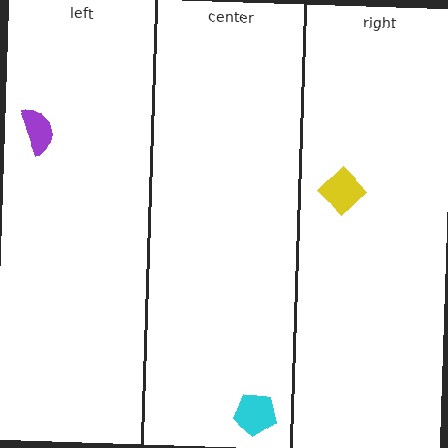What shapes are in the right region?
The yellow diamond.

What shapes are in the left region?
The purple semicircle.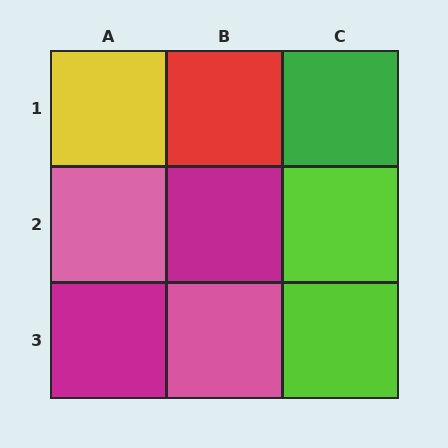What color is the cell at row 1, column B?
Red.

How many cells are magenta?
2 cells are magenta.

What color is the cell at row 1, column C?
Green.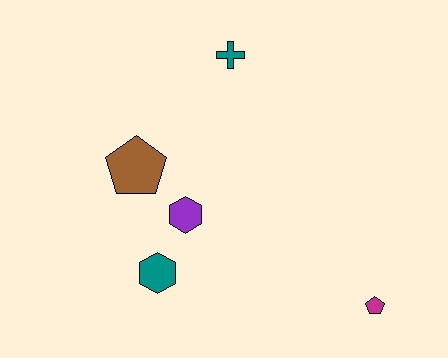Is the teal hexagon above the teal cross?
No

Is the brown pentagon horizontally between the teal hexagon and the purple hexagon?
No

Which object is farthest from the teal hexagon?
The teal cross is farthest from the teal hexagon.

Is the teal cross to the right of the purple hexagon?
Yes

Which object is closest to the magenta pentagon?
The purple hexagon is closest to the magenta pentagon.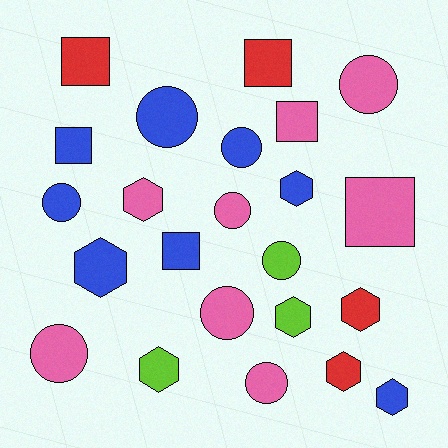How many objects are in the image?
There are 23 objects.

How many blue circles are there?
There are 3 blue circles.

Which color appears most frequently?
Pink, with 8 objects.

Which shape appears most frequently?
Circle, with 9 objects.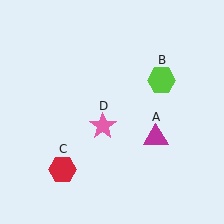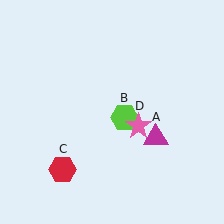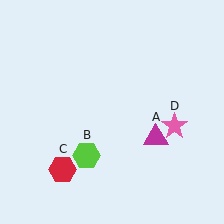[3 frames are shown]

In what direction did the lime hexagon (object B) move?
The lime hexagon (object B) moved down and to the left.